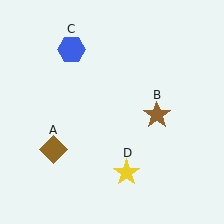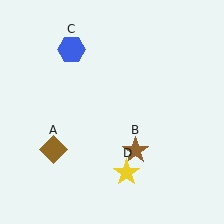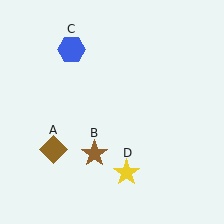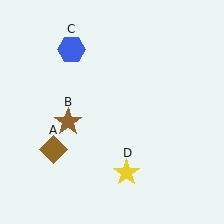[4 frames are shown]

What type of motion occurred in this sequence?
The brown star (object B) rotated clockwise around the center of the scene.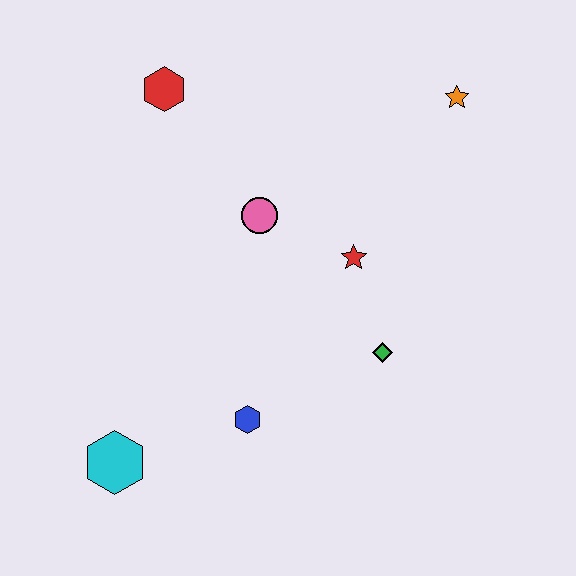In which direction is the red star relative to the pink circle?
The red star is to the right of the pink circle.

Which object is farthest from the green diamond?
The red hexagon is farthest from the green diamond.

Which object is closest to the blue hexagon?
The cyan hexagon is closest to the blue hexagon.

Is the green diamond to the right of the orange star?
No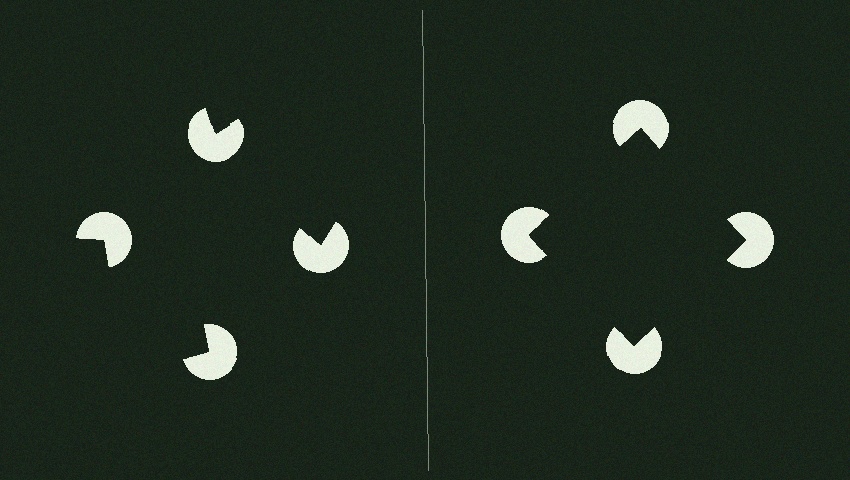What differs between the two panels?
The pac-man discs are positioned identically on both sides; only the wedge orientations differ. On the right they align to a square; on the left they are misaligned.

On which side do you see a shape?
An illusory square appears on the right side. On the left side the wedge cuts are rotated, so no coherent shape forms.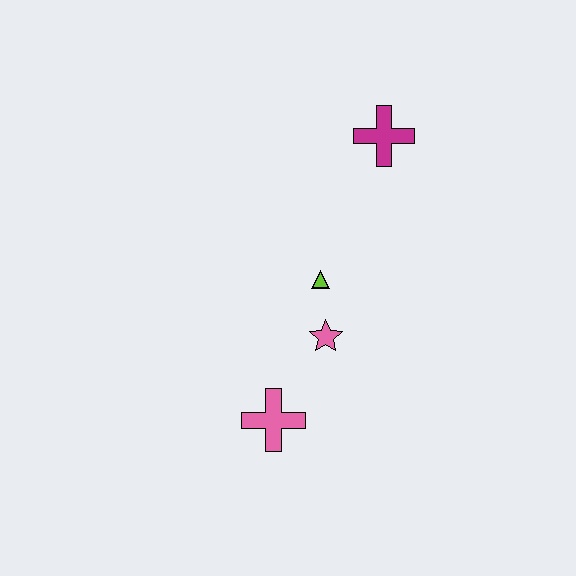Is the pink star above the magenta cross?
No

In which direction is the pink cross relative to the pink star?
The pink cross is below the pink star.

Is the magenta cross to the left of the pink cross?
No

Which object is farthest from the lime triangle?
The magenta cross is farthest from the lime triangle.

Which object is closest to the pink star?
The lime triangle is closest to the pink star.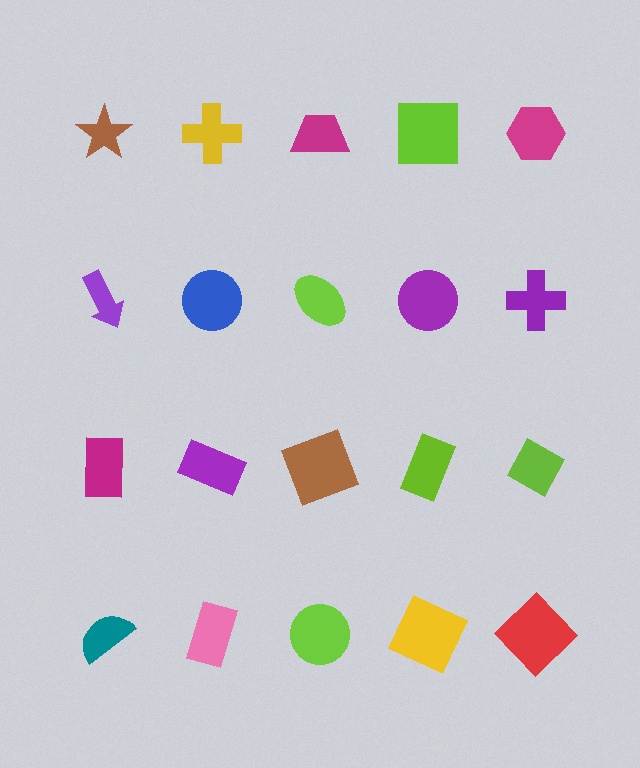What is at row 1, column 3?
A magenta trapezoid.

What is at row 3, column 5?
A lime diamond.